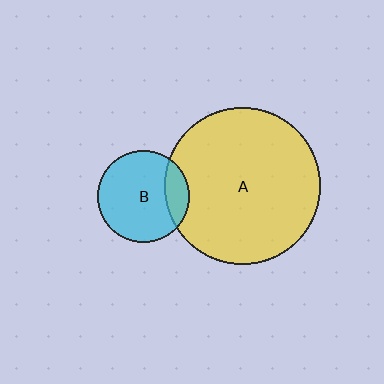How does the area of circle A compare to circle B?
Approximately 2.9 times.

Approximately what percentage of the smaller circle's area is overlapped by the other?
Approximately 20%.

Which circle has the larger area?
Circle A (yellow).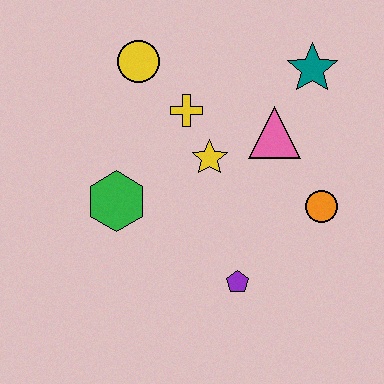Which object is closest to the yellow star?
The yellow cross is closest to the yellow star.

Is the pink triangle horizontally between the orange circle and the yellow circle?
Yes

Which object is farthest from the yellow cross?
The purple pentagon is farthest from the yellow cross.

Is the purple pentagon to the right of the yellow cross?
Yes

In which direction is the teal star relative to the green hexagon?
The teal star is to the right of the green hexagon.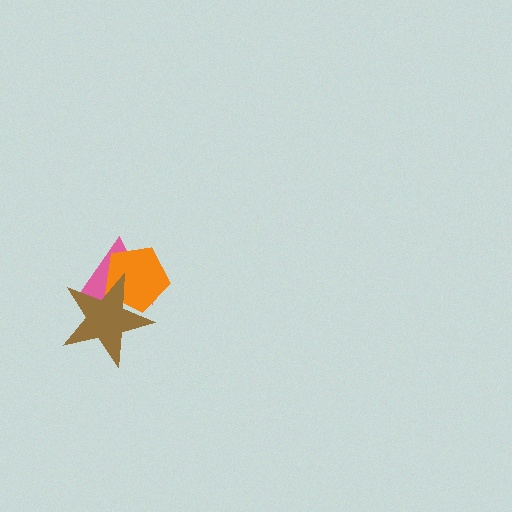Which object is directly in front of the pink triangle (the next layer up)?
The orange pentagon is directly in front of the pink triangle.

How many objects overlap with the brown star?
2 objects overlap with the brown star.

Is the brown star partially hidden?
No, no other shape covers it.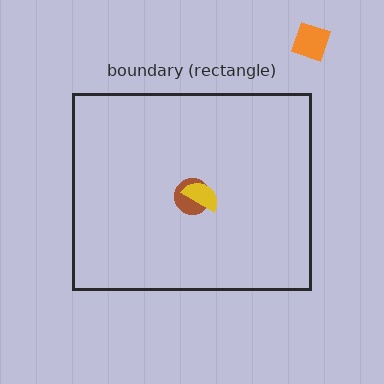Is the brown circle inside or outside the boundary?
Inside.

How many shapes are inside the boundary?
2 inside, 1 outside.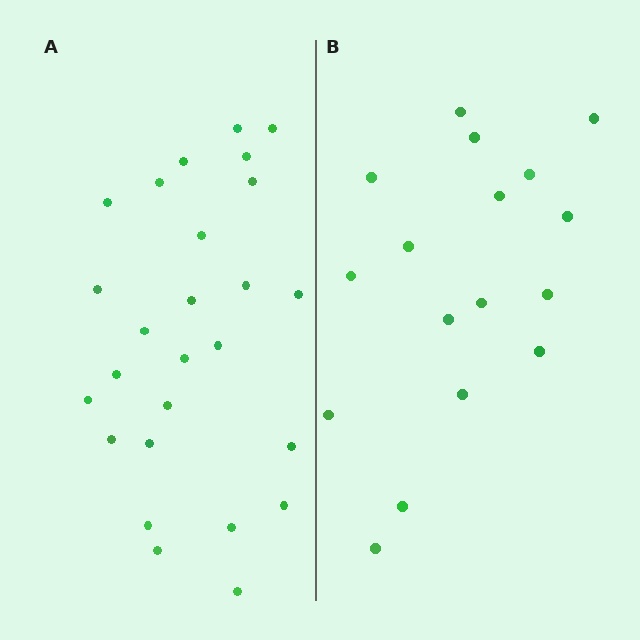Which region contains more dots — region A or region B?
Region A (the left region) has more dots.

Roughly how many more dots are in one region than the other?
Region A has roughly 8 or so more dots than region B.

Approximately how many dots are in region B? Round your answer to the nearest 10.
About 20 dots. (The exact count is 17, which rounds to 20.)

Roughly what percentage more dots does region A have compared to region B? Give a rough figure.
About 55% more.